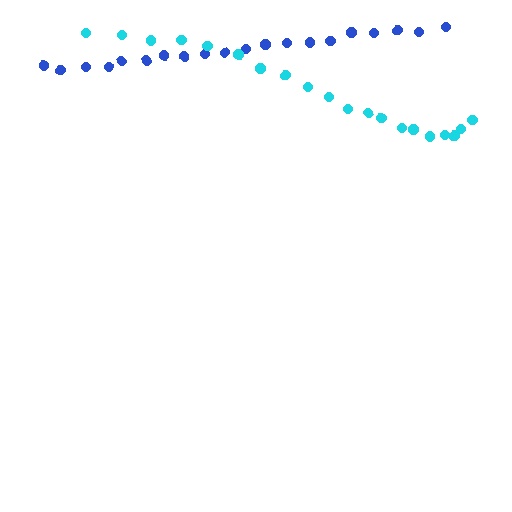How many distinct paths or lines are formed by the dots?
There are 2 distinct paths.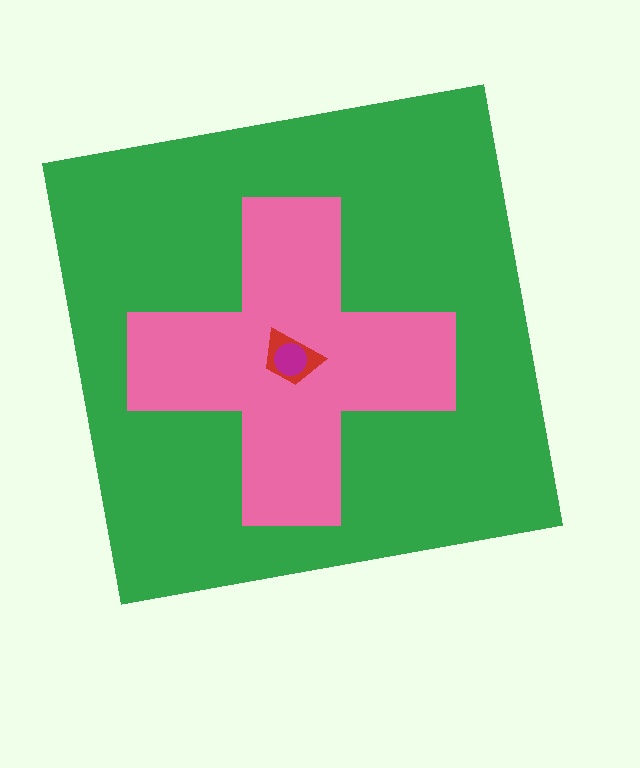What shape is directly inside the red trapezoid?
The magenta circle.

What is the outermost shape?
The green square.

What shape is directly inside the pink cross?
The red trapezoid.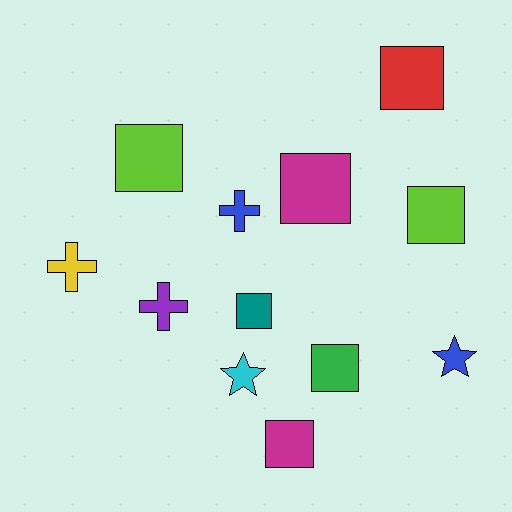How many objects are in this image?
There are 12 objects.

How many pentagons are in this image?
There are no pentagons.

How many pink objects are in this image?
There are no pink objects.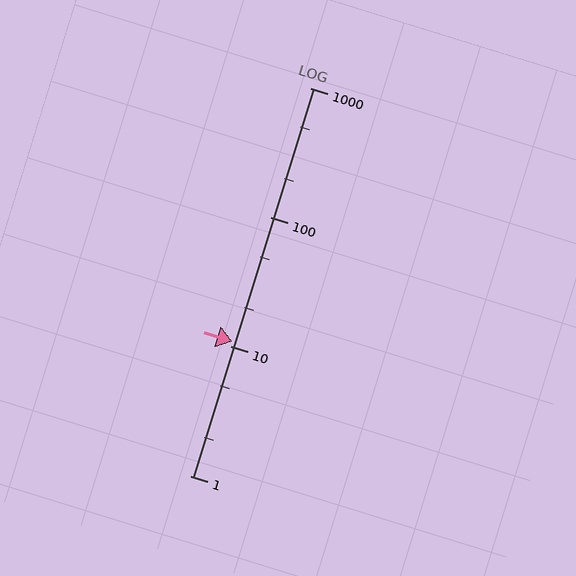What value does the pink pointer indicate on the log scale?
The pointer indicates approximately 11.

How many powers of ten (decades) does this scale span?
The scale spans 3 decades, from 1 to 1000.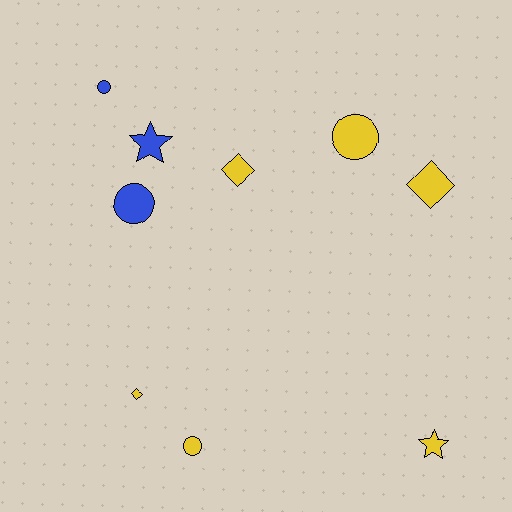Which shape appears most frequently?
Circle, with 4 objects.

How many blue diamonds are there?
There are no blue diamonds.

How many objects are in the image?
There are 9 objects.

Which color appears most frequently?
Yellow, with 6 objects.